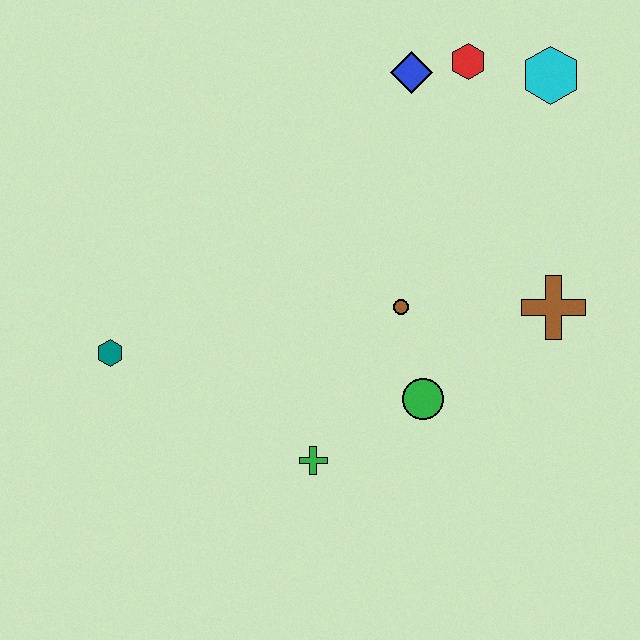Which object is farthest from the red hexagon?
The teal hexagon is farthest from the red hexagon.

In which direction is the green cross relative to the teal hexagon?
The green cross is to the right of the teal hexagon.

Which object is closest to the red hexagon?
The blue diamond is closest to the red hexagon.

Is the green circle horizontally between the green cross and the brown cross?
Yes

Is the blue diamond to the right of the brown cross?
No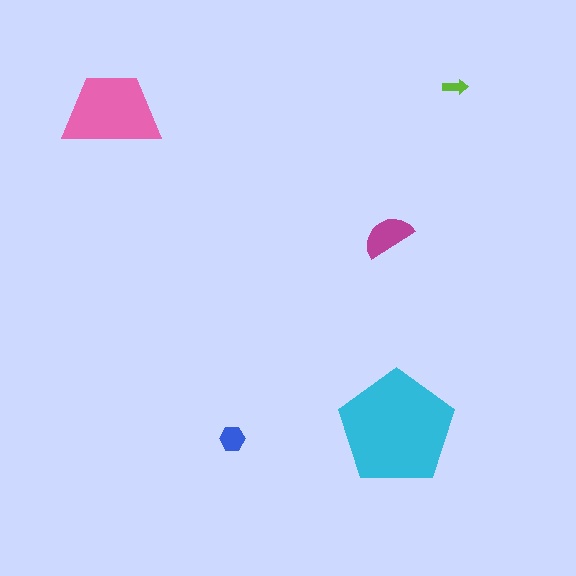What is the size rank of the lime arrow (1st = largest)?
5th.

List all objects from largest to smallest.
The cyan pentagon, the pink trapezoid, the magenta semicircle, the blue hexagon, the lime arrow.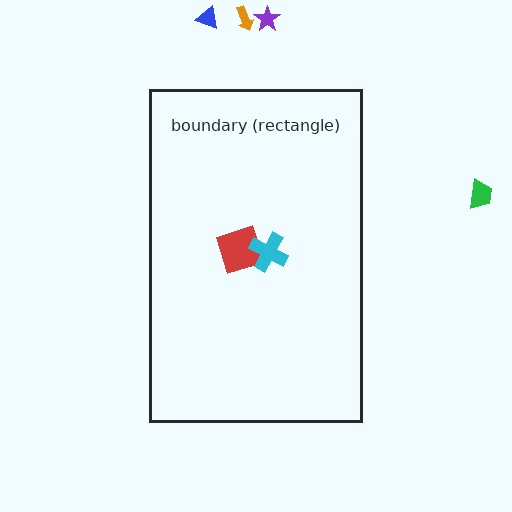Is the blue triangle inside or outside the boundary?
Outside.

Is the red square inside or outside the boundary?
Inside.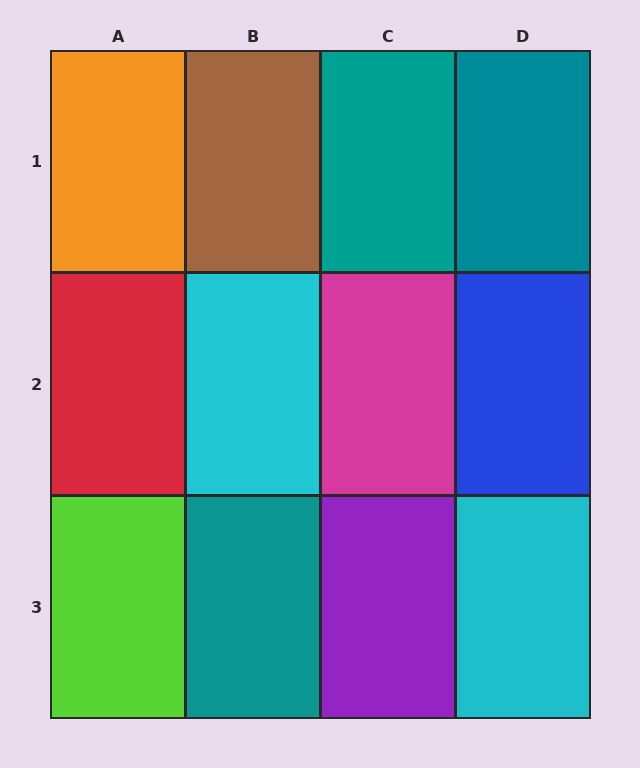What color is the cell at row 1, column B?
Brown.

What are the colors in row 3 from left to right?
Lime, teal, purple, cyan.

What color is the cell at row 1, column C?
Teal.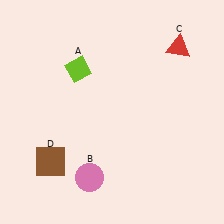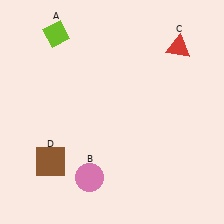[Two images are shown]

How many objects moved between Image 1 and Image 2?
1 object moved between the two images.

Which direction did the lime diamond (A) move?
The lime diamond (A) moved up.